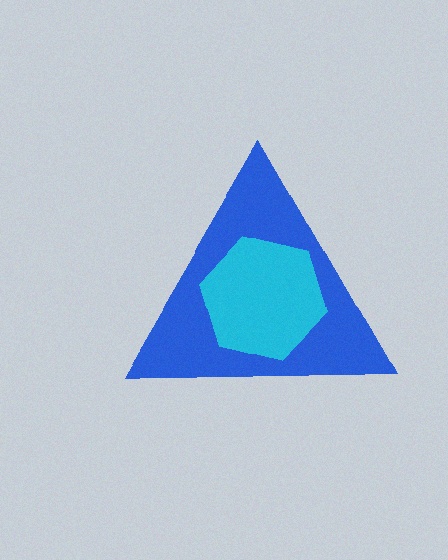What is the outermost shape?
The blue triangle.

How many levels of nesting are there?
2.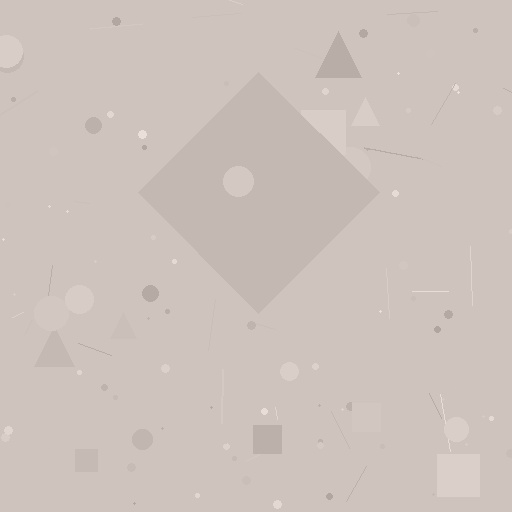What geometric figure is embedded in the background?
A diamond is embedded in the background.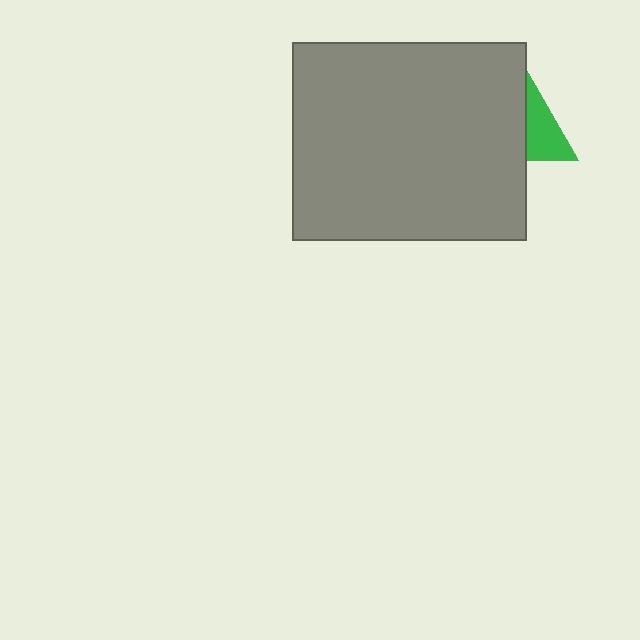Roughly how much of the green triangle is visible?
A small part of it is visible (roughly 39%).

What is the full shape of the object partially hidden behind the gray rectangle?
The partially hidden object is a green triangle.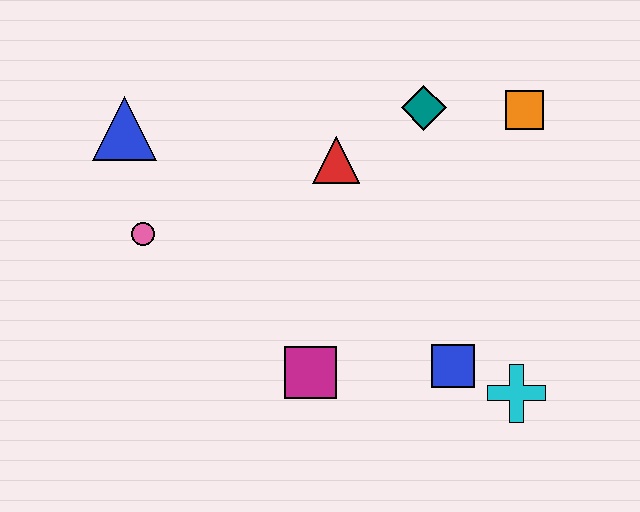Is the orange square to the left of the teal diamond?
No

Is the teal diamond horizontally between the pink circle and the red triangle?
No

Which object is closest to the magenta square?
The blue square is closest to the magenta square.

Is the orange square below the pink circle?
No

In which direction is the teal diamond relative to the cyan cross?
The teal diamond is above the cyan cross.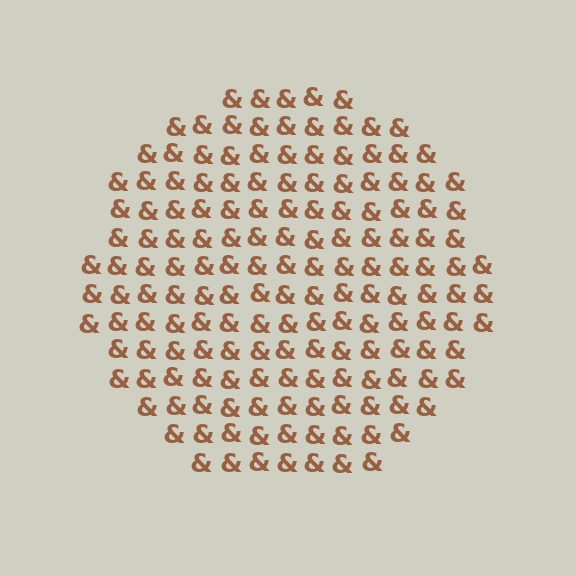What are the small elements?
The small elements are ampersands.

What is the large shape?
The large shape is a circle.